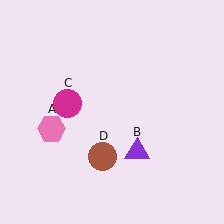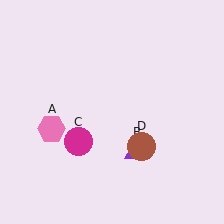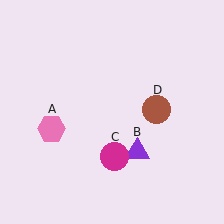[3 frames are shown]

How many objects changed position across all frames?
2 objects changed position: magenta circle (object C), brown circle (object D).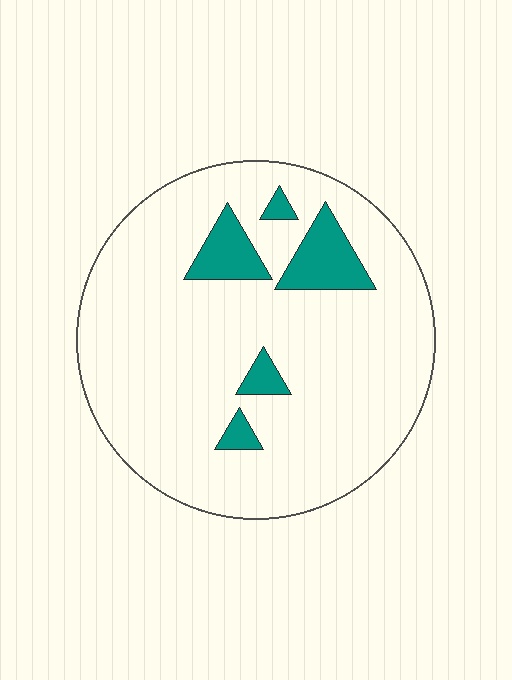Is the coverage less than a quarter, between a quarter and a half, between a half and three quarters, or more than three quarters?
Less than a quarter.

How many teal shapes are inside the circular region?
5.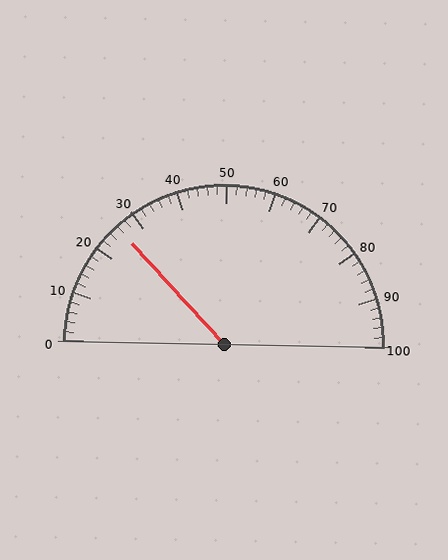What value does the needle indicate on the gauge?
The needle indicates approximately 26.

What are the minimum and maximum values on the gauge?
The gauge ranges from 0 to 100.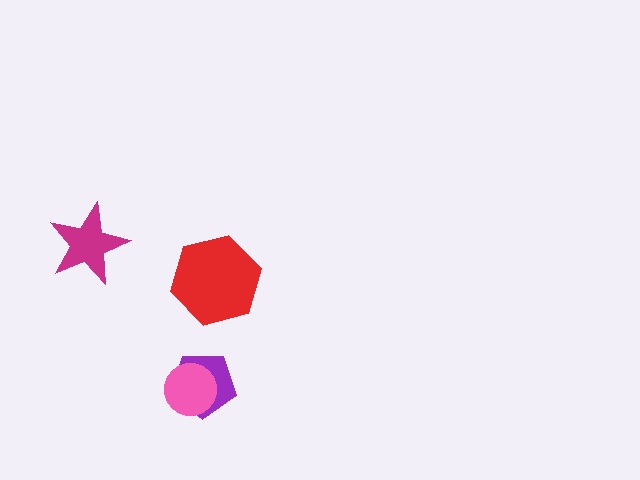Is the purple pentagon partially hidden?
Yes, it is partially covered by another shape.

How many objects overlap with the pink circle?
1 object overlaps with the pink circle.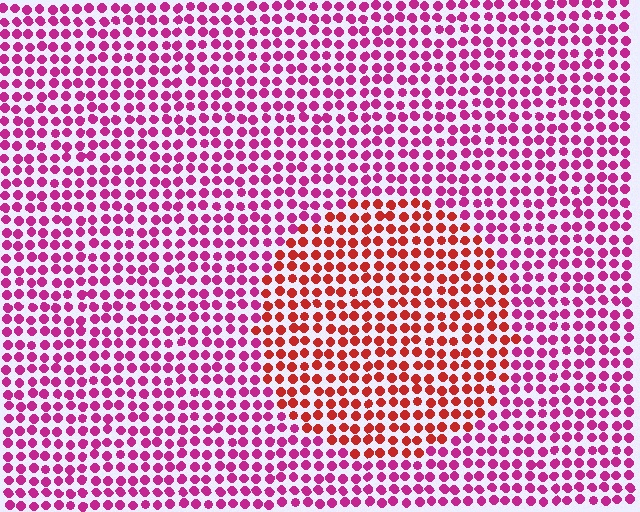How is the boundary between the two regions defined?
The boundary is defined purely by a slight shift in hue (about 41 degrees). Spacing, size, and orientation are identical on both sides.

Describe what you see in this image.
The image is filled with small magenta elements in a uniform arrangement. A circle-shaped region is visible where the elements are tinted to a slightly different hue, forming a subtle color boundary.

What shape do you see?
I see a circle.